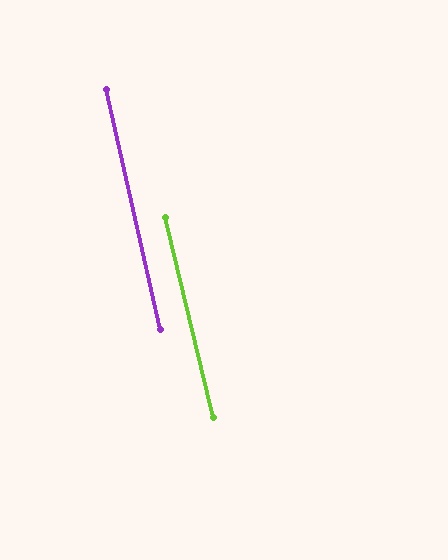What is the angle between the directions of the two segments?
Approximately 1 degree.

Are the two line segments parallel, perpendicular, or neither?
Parallel — their directions differ by only 0.9°.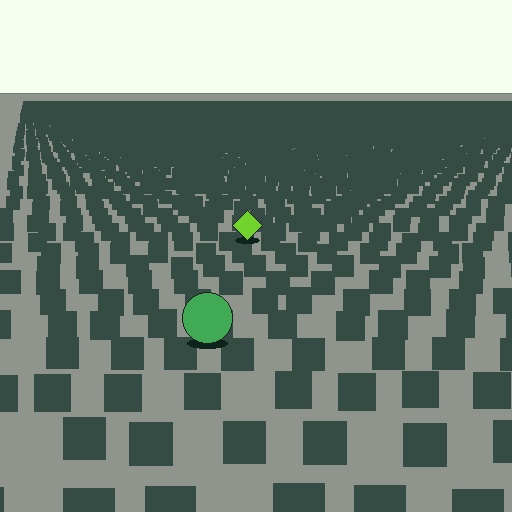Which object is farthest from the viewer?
The lime diamond is farthest from the viewer. It appears smaller and the ground texture around it is denser.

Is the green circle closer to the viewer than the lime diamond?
Yes. The green circle is closer — you can tell from the texture gradient: the ground texture is coarser near it.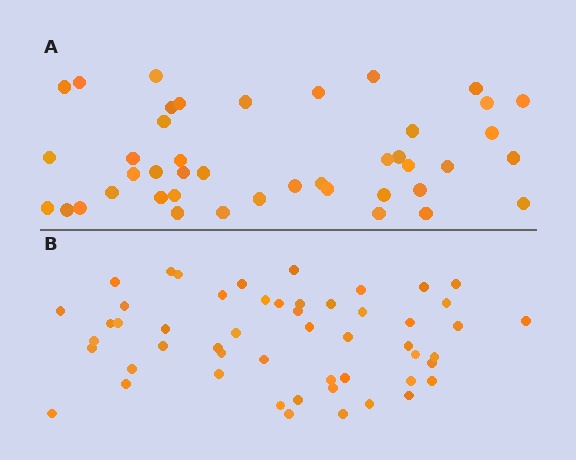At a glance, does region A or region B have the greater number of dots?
Region B (the bottom region) has more dots.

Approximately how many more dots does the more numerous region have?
Region B has roughly 8 or so more dots than region A.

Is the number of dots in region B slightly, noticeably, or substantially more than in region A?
Region B has only slightly more — the two regions are fairly close. The ratio is roughly 1.2 to 1.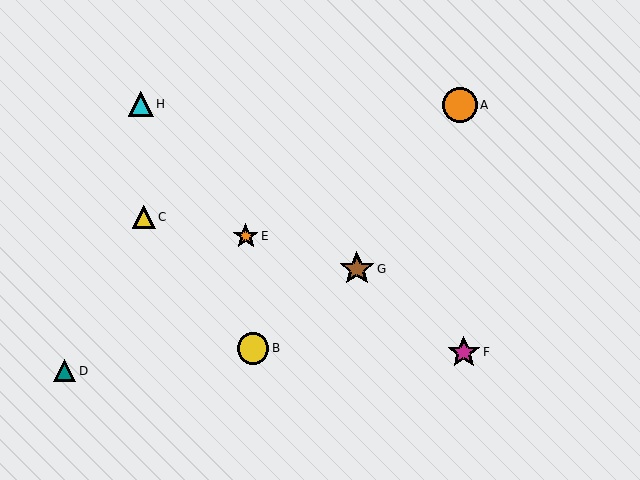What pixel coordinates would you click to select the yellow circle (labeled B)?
Click at (253, 348) to select the yellow circle B.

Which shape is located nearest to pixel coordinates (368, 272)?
The brown star (labeled G) at (357, 269) is nearest to that location.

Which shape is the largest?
The orange circle (labeled A) is the largest.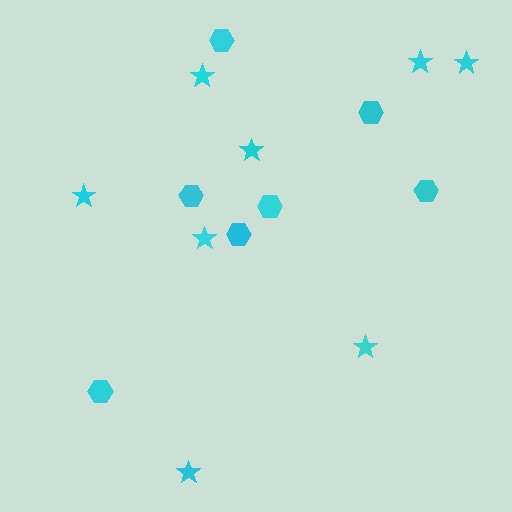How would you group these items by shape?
There are 2 groups: one group of stars (8) and one group of hexagons (7).